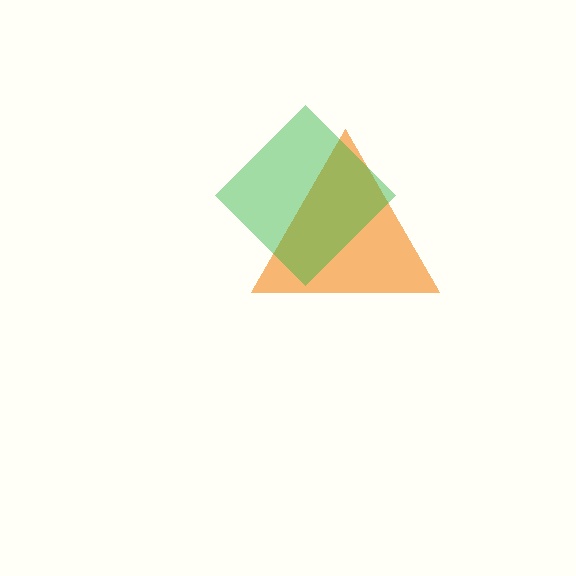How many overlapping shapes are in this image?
There are 2 overlapping shapes in the image.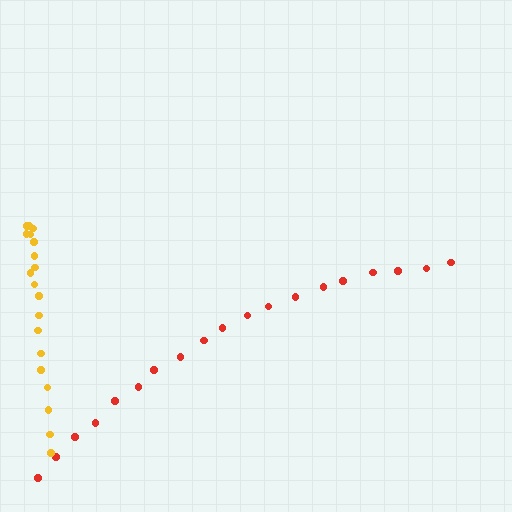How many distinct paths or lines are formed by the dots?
There are 2 distinct paths.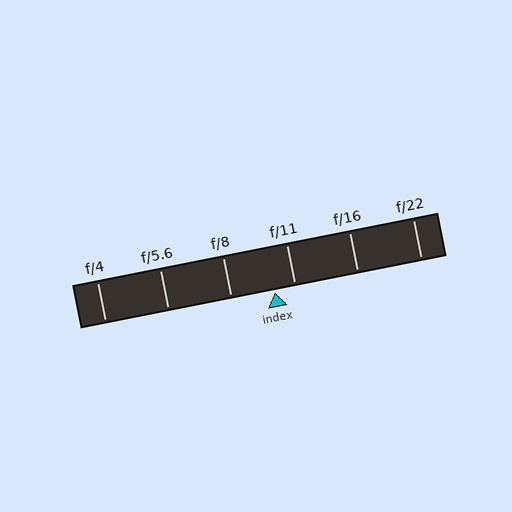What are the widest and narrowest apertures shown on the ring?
The widest aperture shown is f/4 and the narrowest is f/22.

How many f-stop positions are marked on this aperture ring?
There are 6 f-stop positions marked.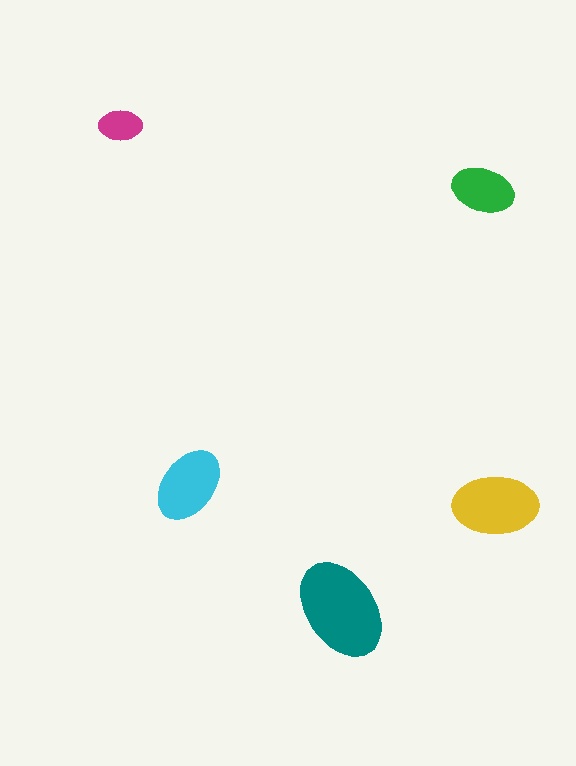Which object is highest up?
The magenta ellipse is topmost.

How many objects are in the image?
There are 5 objects in the image.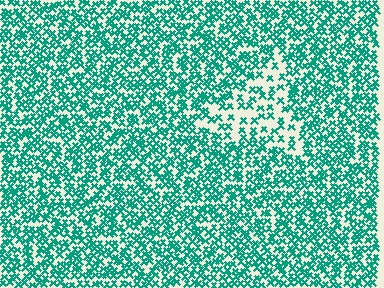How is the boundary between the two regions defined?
The boundary is defined by a change in element density (approximately 2.2x ratio). All elements are the same color, size, and shape.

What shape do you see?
I see a triangle.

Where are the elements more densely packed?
The elements are more densely packed outside the triangle boundary.